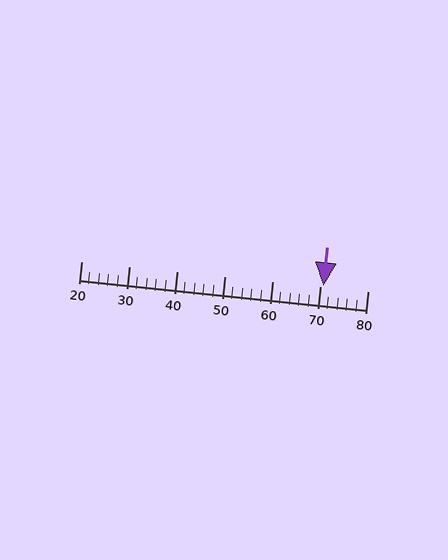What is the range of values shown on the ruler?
The ruler shows values from 20 to 80.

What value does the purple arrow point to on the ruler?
The purple arrow points to approximately 71.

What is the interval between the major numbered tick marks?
The major tick marks are spaced 10 units apart.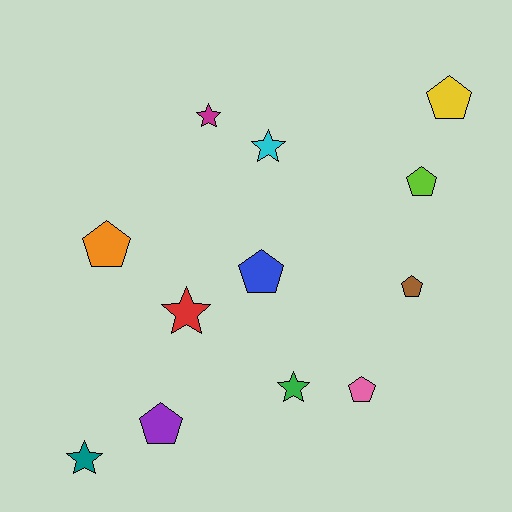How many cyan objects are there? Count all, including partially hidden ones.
There is 1 cyan object.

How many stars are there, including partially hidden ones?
There are 5 stars.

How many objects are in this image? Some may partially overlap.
There are 12 objects.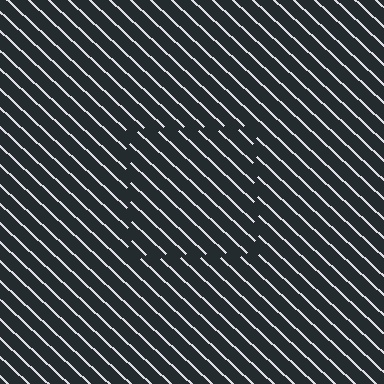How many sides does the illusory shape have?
4 sides — the line-ends trace a square.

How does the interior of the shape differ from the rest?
The interior of the shape contains the same grating, shifted by half a period — the contour is defined by the phase discontinuity where line-ends from the inner and outer gratings abut.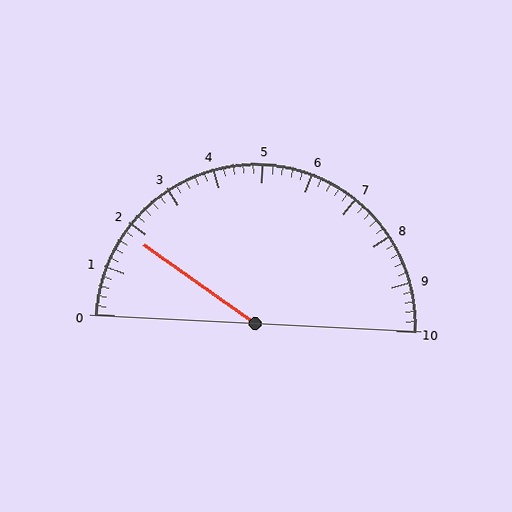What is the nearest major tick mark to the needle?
The nearest major tick mark is 2.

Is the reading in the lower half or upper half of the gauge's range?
The reading is in the lower half of the range (0 to 10).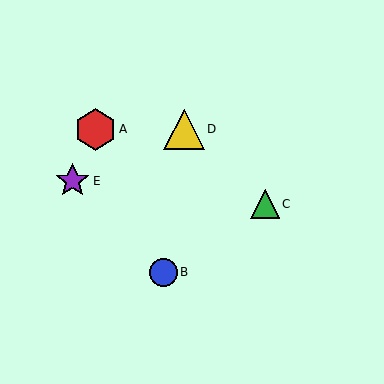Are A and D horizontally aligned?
Yes, both are at y≈129.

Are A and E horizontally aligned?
No, A is at y≈129 and E is at y≈181.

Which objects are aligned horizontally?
Objects A, D are aligned horizontally.